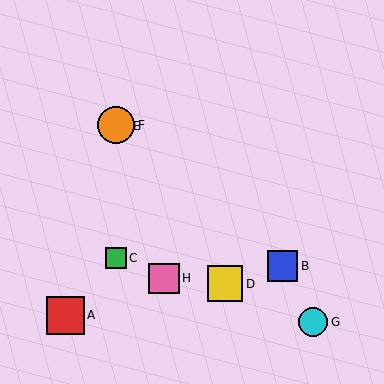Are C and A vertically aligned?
No, C is at x≈116 and A is at x≈65.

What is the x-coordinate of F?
Object F is at x≈116.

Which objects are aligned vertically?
Objects C, E, F are aligned vertically.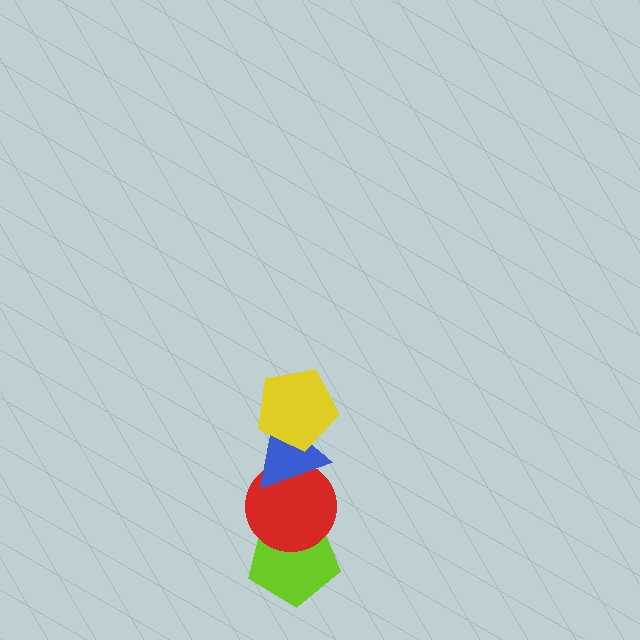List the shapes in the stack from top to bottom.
From top to bottom: the yellow pentagon, the blue triangle, the red circle, the lime pentagon.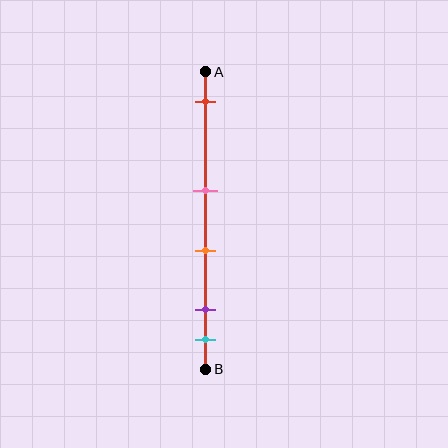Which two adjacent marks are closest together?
The purple and cyan marks are the closest adjacent pair.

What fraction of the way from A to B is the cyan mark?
The cyan mark is approximately 90% (0.9) of the way from A to B.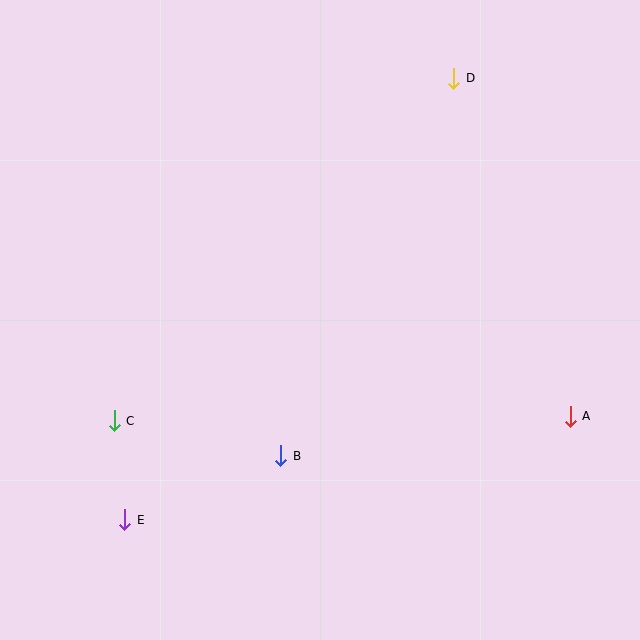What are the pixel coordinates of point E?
Point E is at (125, 520).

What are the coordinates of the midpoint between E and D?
The midpoint between E and D is at (289, 299).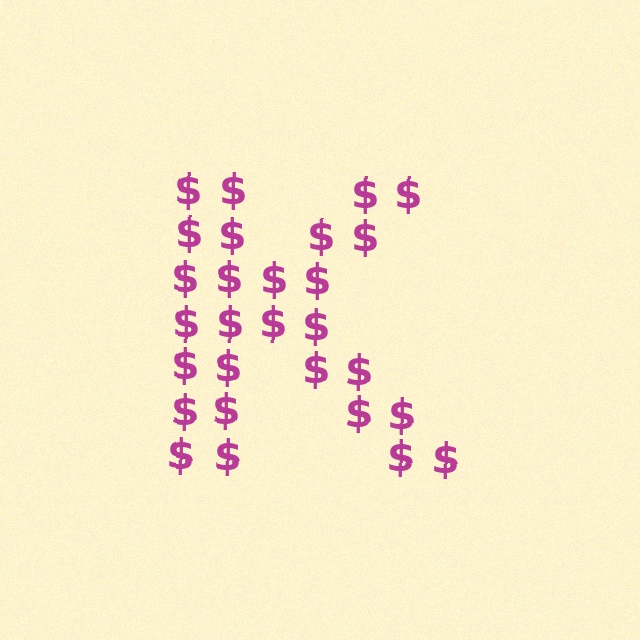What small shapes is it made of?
It is made of small dollar signs.